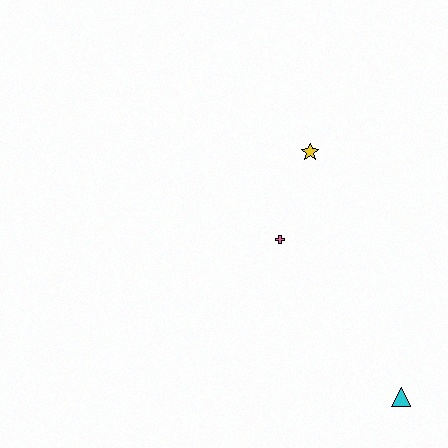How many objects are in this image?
There are 3 objects.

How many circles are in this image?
There are no circles.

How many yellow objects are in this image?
There is 1 yellow object.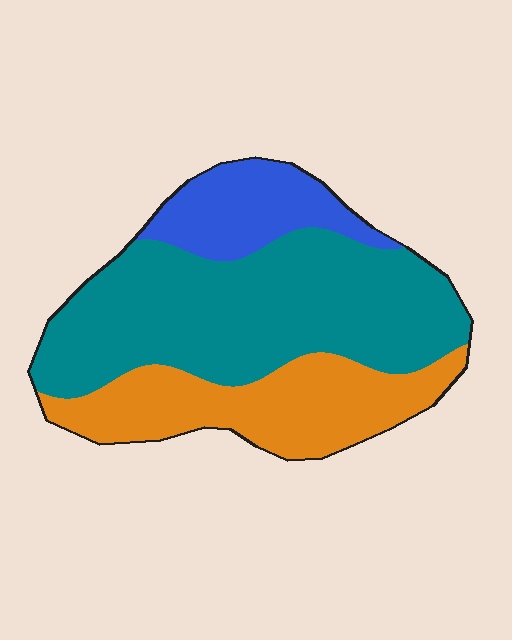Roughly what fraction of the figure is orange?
Orange covers 29% of the figure.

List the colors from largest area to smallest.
From largest to smallest: teal, orange, blue.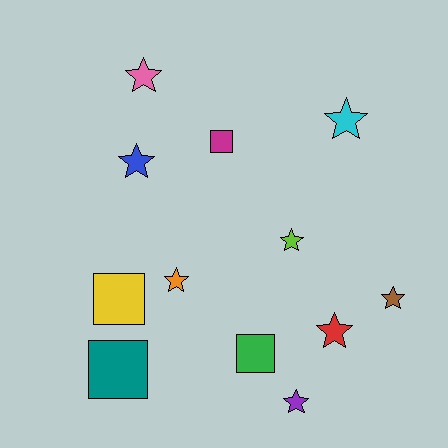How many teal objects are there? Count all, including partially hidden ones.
There is 1 teal object.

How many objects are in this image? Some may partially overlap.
There are 12 objects.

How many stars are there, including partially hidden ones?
There are 8 stars.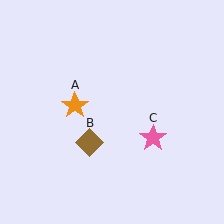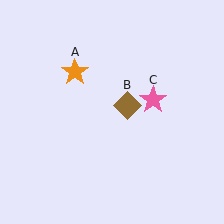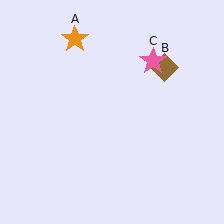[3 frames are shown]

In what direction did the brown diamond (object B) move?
The brown diamond (object B) moved up and to the right.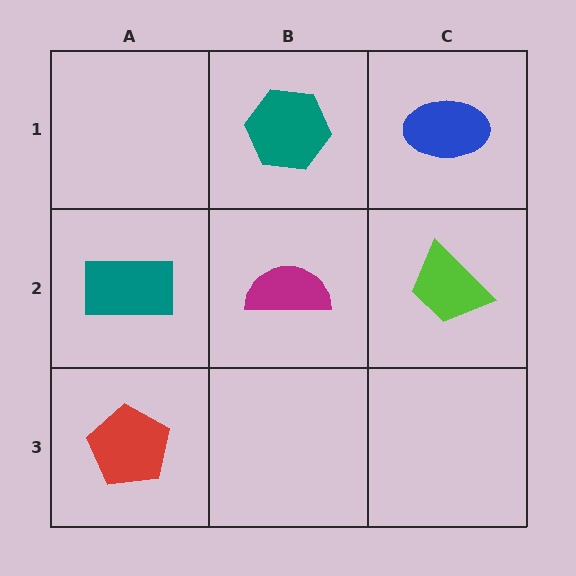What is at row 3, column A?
A red pentagon.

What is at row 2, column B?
A magenta semicircle.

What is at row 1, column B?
A teal hexagon.